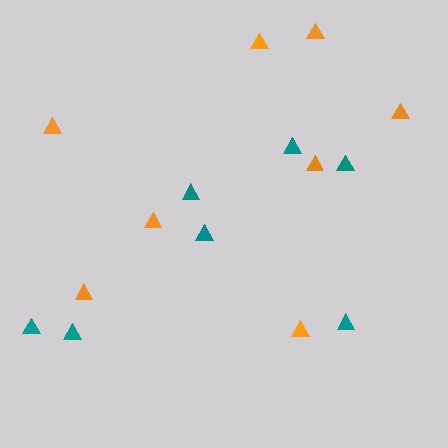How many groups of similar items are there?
There are 2 groups: one group of teal triangles (7) and one group of orange triangles (8).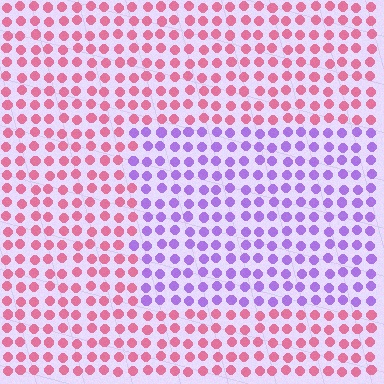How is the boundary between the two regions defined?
The boundary is defined purely by a slight shift in hue (about 67 degrees). Spacing, size, and orientation are identical on both sides.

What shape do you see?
I see a rectangle.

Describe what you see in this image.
The image is filled with small pink elements in a uniform arrangement. A rectangle-shaped region is visible where the elements are tinted to a slightly different hue, forming a subtle color boundary.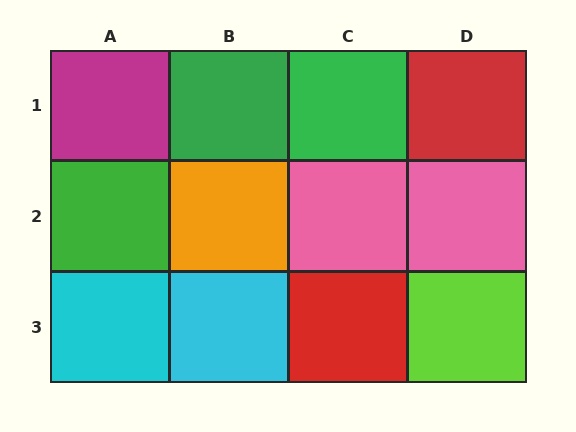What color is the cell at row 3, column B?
Cyan.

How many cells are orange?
1 cell is orange.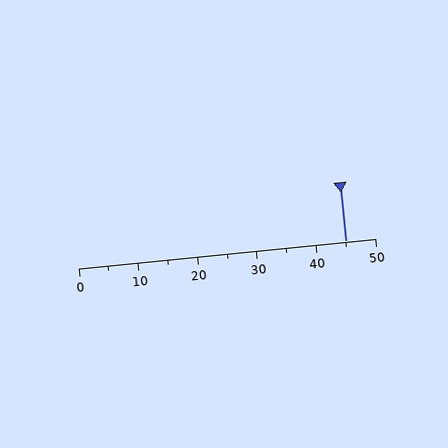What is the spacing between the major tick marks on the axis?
The major ticks are spaced 10 apart.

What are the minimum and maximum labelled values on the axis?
The axis runs from 0 to 50.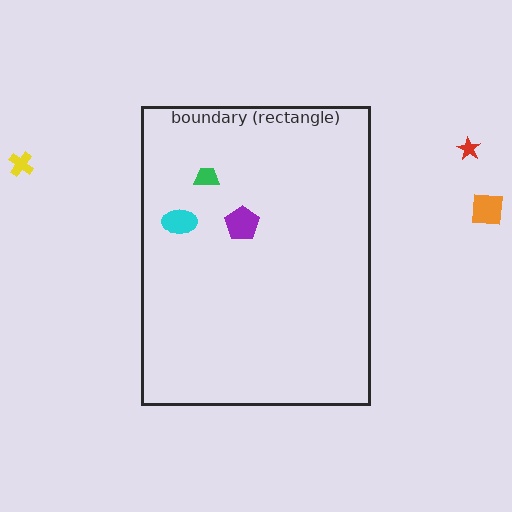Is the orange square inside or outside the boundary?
Outside.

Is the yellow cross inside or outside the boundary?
Outside.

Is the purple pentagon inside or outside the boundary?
Inside.